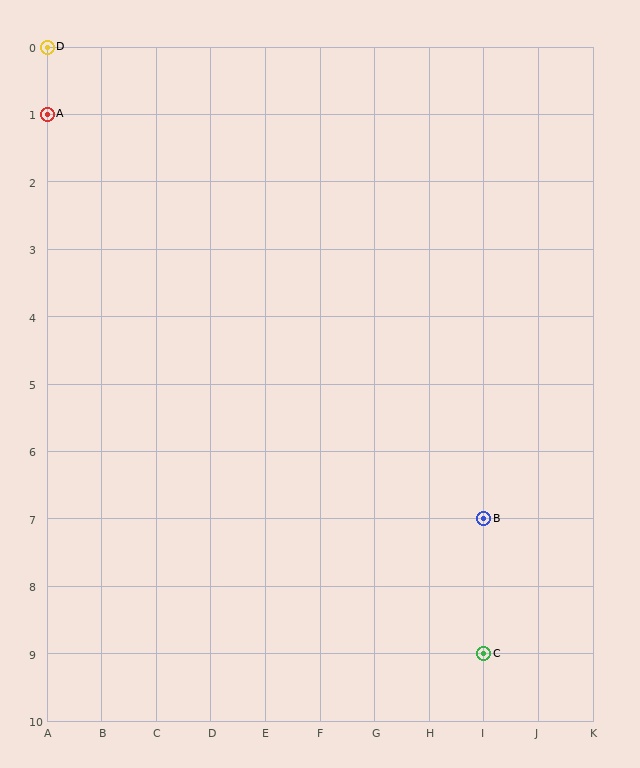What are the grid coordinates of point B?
Point B is at grid coordinates (I, 7).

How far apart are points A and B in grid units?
Points A and B are 8 columns and 6 rows apart (about 10.0 grid units diagonally).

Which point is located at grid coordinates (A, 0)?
Point D is at (A, 0).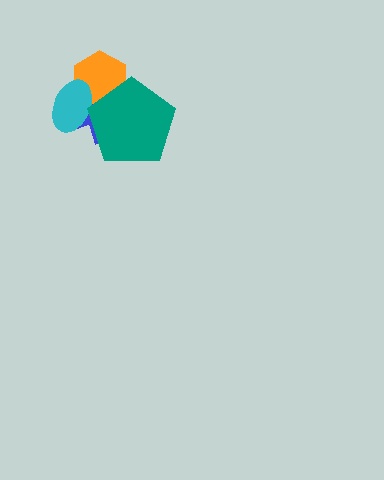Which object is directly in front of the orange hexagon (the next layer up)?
The cyan ellipse is directly in front of the orange hexagon.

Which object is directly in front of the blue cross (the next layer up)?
The orange hexagon is directly in front of the blue cross.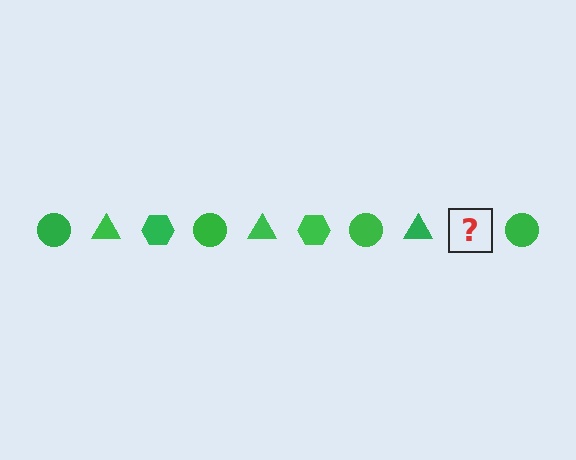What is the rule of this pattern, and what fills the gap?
The rule is that the pattern cycles through circle, triangle, hexagon shapes in green. The gap should be filled with a green hexagon.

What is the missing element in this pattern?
The missing element is a green hexagon.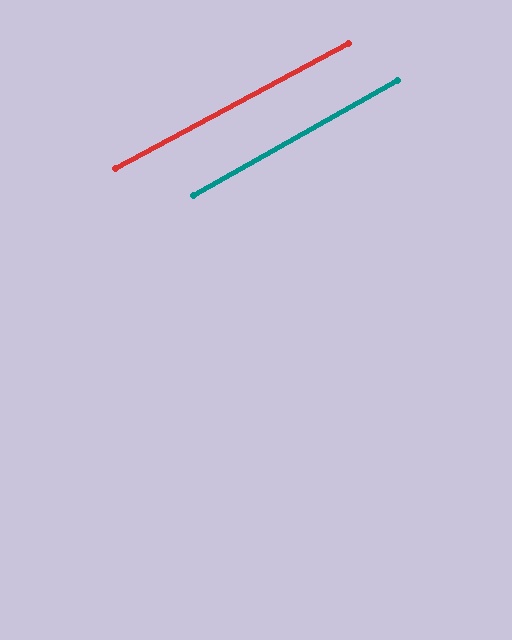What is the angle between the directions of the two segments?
Approximately 1 degree.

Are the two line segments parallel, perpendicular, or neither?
Parallel — their directions differ by only 1.3°.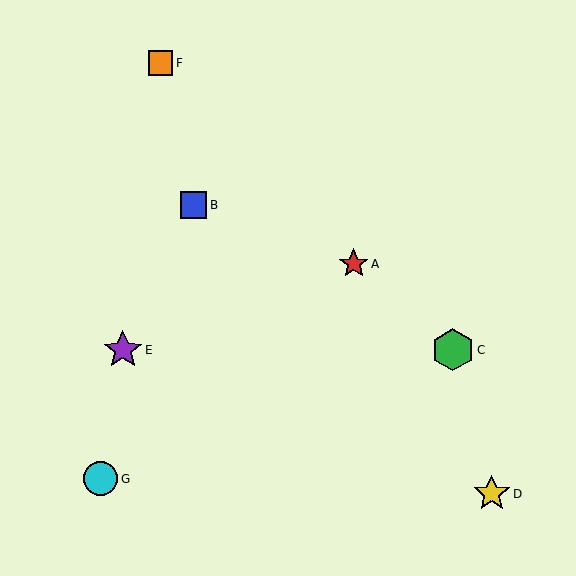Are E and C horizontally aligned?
Yes, both are at y≈350.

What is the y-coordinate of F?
Object F is at y≈63.